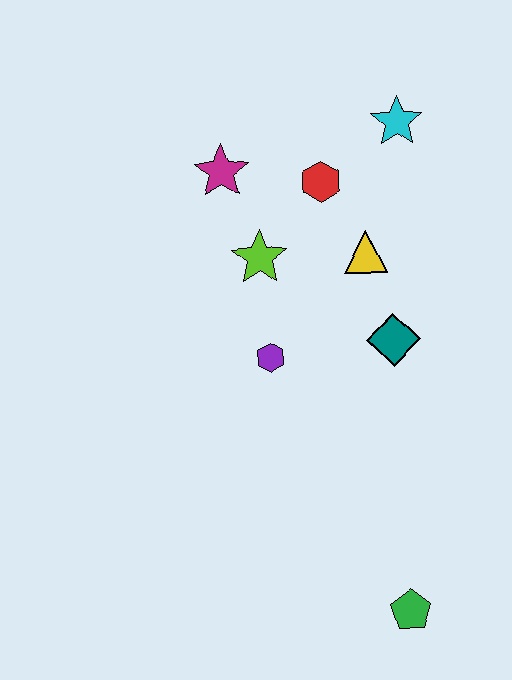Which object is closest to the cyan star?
The red hexagon is closest to the cyan star.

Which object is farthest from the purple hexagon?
The green pentagon is farthest from the purple hexagon.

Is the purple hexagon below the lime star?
Yes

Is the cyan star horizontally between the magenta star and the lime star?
No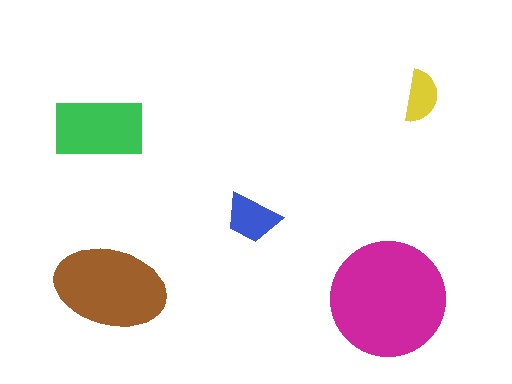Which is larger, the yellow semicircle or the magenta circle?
The magenta circle.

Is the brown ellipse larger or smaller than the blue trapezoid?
Larger.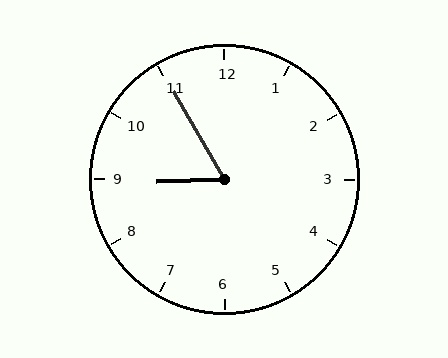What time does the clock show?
8:55.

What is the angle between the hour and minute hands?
Approximately 62 degrees.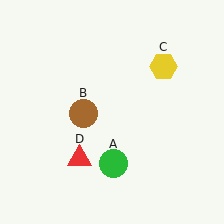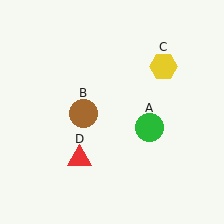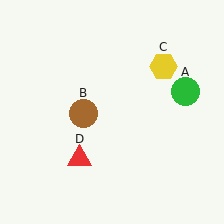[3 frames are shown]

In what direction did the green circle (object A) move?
The green circle (object A) moved up and to the right.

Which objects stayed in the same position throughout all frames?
Brown circle (object B) and yellow hexagon (object C) and red triangle (object D) remained stationary.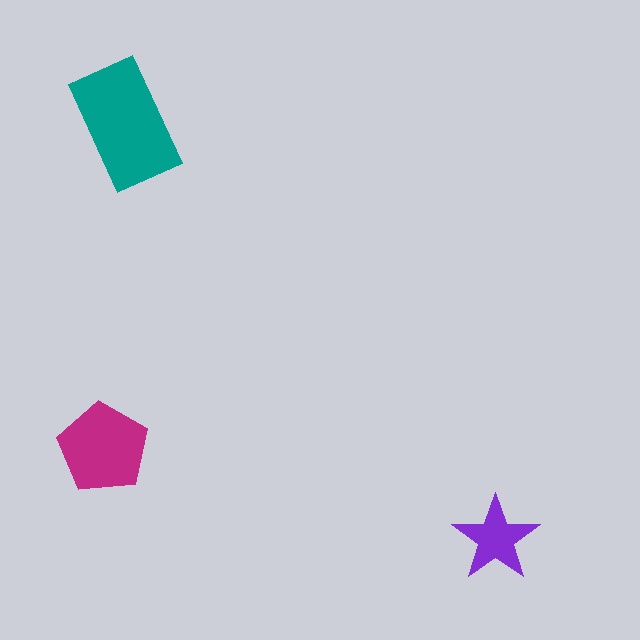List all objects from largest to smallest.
The teal rectangle, the magenta pentagon, the purple star.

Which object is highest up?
The teal rectangle is topmost.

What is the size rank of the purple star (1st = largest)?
3rd.